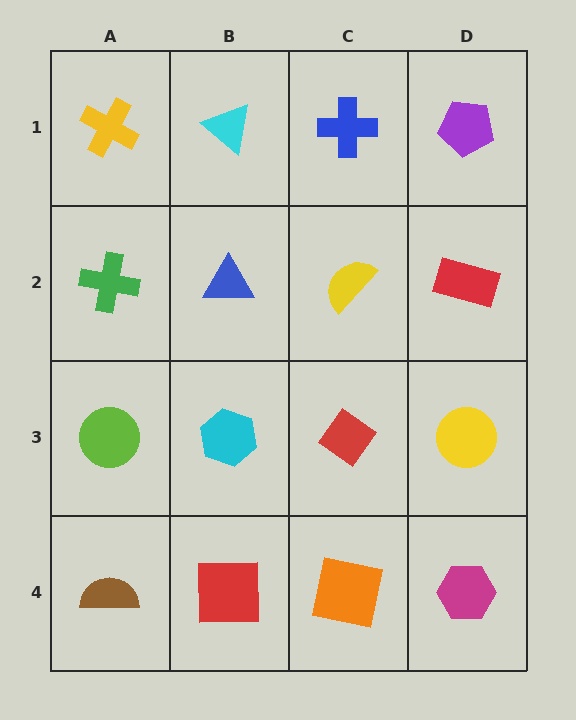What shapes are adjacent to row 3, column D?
A red rectangle (row 2, column D), a magenta hexagon (row 4, column D), a red diamond (row 3, column C).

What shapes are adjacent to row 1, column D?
A red rectangle (row 2, column D), a blue cross (row 1, column C).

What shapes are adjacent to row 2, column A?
A yellow cross (row 1, column A), a lime circle (row 3, column A), a blue triangle (row 2, column B).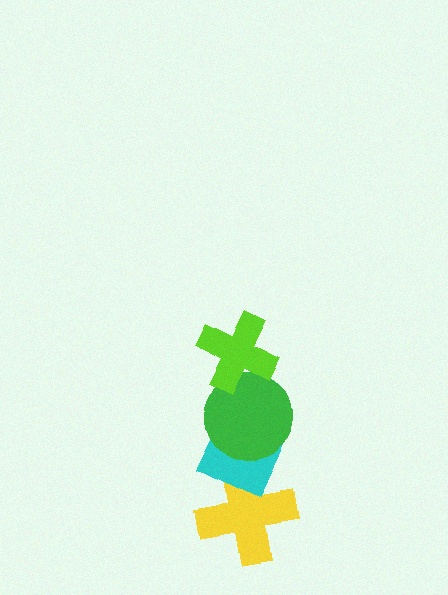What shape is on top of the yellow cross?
The cyan diamond is on top of the yellow cross.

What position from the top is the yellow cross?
The yellow cross is 4th from the top.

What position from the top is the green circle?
The green circle is 2nd from the top.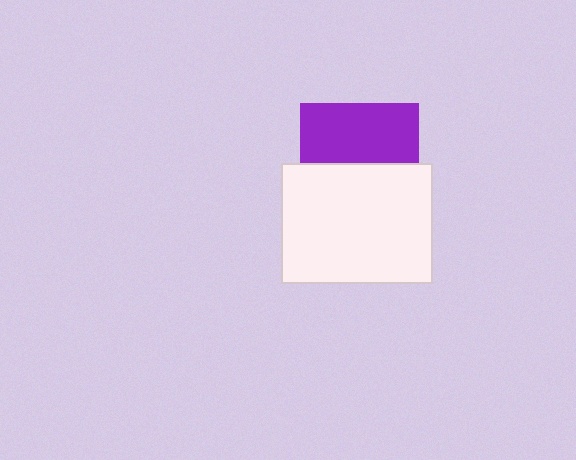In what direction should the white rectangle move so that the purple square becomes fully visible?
The white rectangle should move down. That is the shortest direction to clear the overlap and leave the purple square fully visible.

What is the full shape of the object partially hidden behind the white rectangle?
The partially hidden object is a purple square.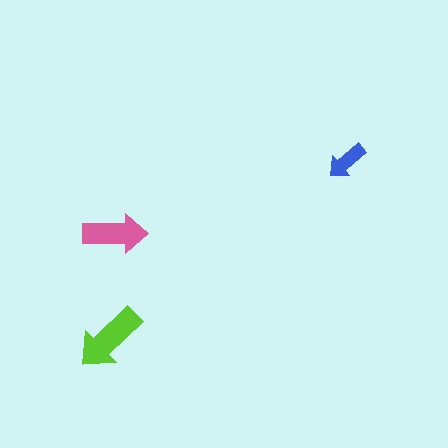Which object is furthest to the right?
The blue arrow is rightmost.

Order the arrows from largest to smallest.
the lime one, the pink one, the blue one.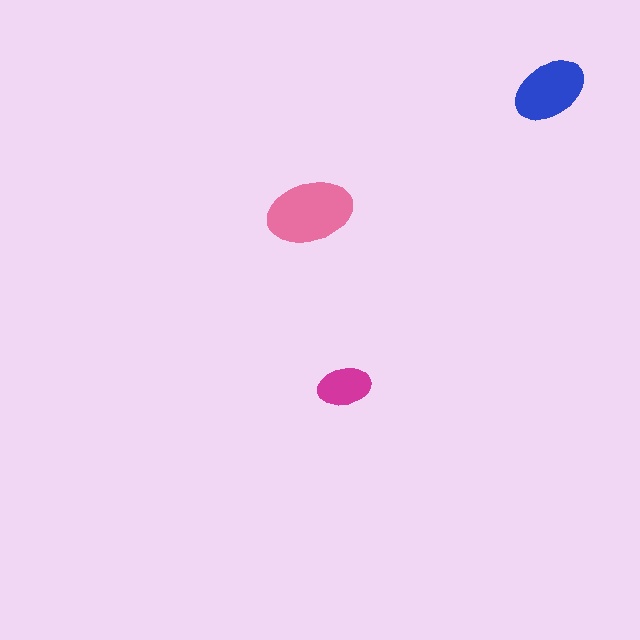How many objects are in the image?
There are 3 objects in the image.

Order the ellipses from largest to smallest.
the pink one, the blue one, the magenta one.